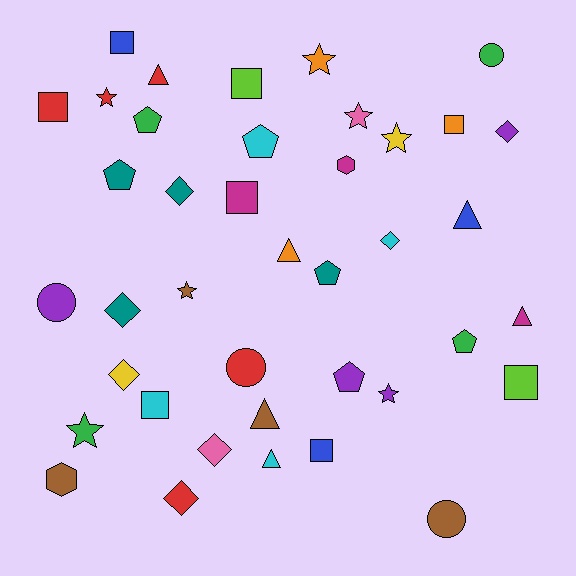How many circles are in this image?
There are 4 circles.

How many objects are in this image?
There are 40 objects.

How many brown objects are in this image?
There are 4 brown objects.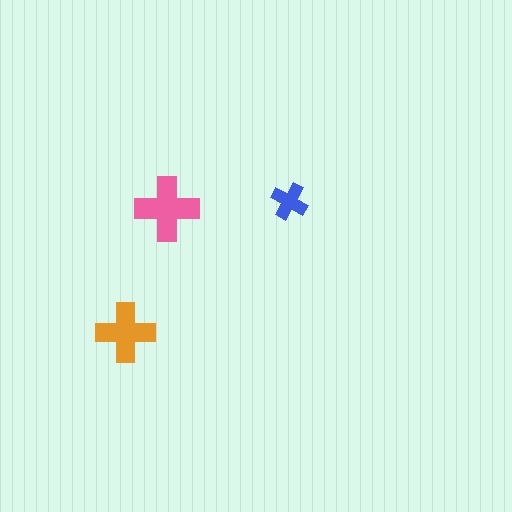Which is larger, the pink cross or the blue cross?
The pink one.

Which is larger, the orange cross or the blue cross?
The orange one.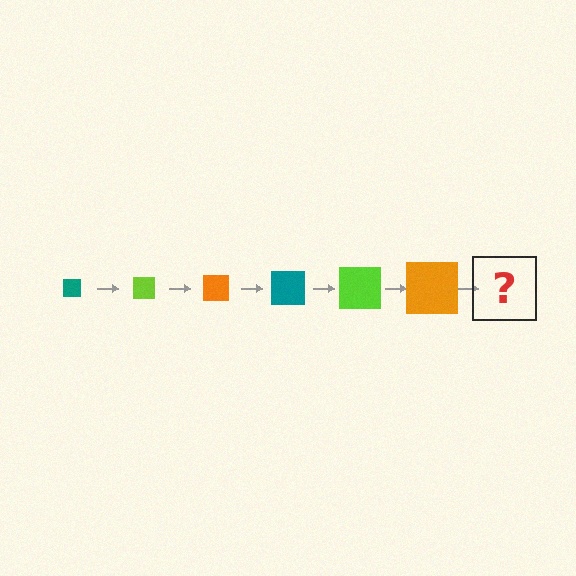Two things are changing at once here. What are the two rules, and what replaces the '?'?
The two rules are that the square grows larger each step and the color cycles through teal, lime, and orange. The '?' should be a teal square, larger than the previous one.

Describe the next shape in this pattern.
It should be a teal square, larger than the previous one.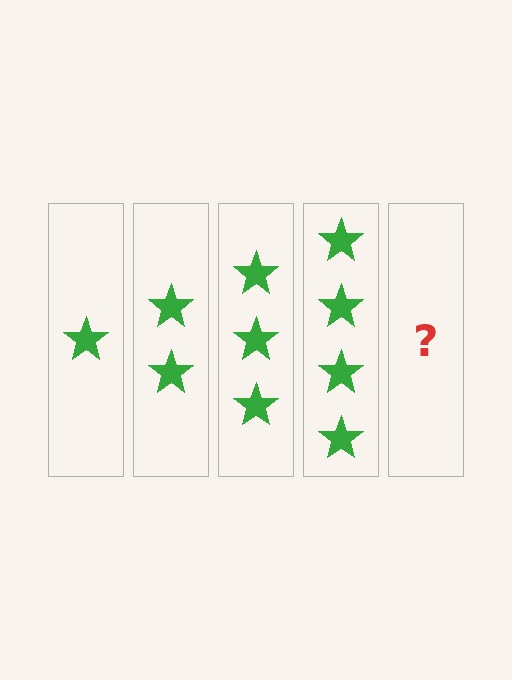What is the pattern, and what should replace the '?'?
The pattern is that each step adds one more star. The '?' should be 5 stars.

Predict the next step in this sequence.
The next step is 5 stars.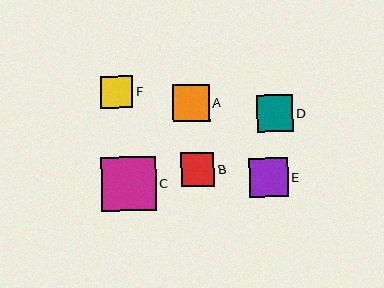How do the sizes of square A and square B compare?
Square A and square B are approximately the same size.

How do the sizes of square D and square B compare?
Square D and square B are approximately the same size.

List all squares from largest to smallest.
From largest to smallest: C, E, A, D, B, F.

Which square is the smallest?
Square F is the smallest with a size of approximately 32 pixels.